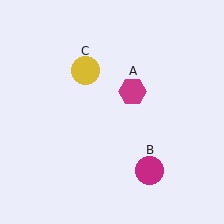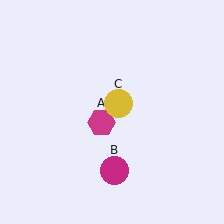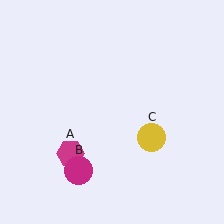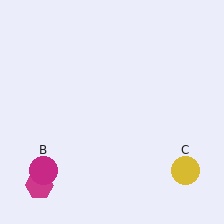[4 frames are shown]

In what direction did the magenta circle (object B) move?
The magenta circle (object B) moved left.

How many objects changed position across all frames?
3 objects changed position: magenta hexagon (object A), magenta circle (object B), yellow circle (object C).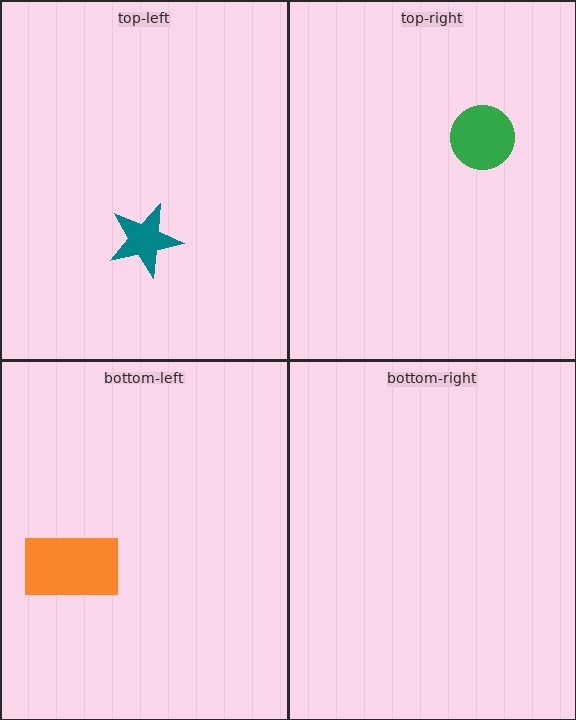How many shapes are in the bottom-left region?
1.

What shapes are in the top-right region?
The green circle.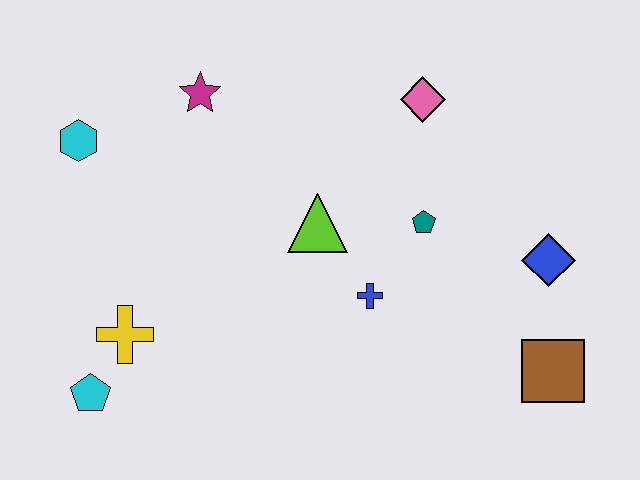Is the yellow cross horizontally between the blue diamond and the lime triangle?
No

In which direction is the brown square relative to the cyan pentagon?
The brown square is to the right of the cyan pentagon.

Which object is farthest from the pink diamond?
The cyan pentagon is farthest from the pink diamond.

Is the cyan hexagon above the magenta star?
No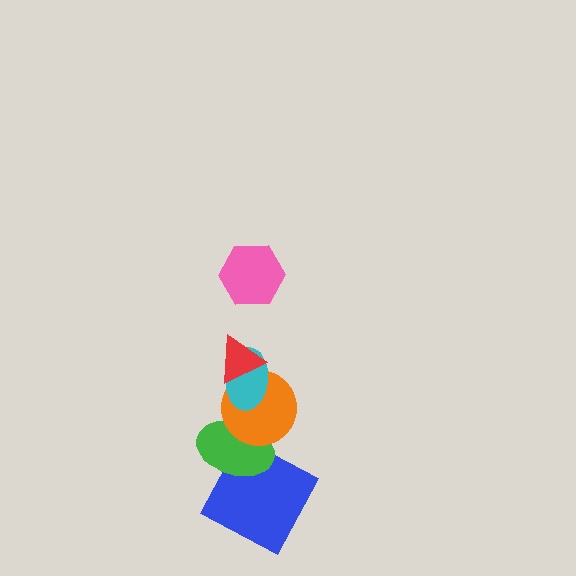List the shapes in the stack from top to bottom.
From top to bottom: the pink hexagon, the red triangle, the cyan ellipse, the orange circle, the green ellipse, the blue square.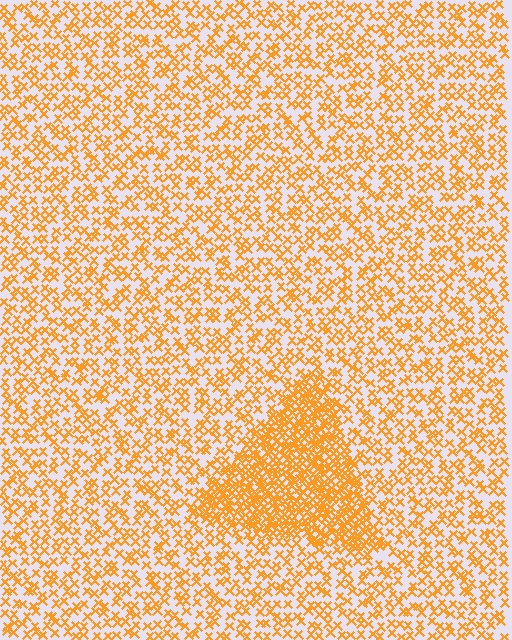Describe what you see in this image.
The image contains small orange elements arranged at two different densities. A triangle-shaped region is visible where the elements are more densely packed than the surrounding area.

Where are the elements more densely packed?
The elements are more densely packed inside the triangle boundary.